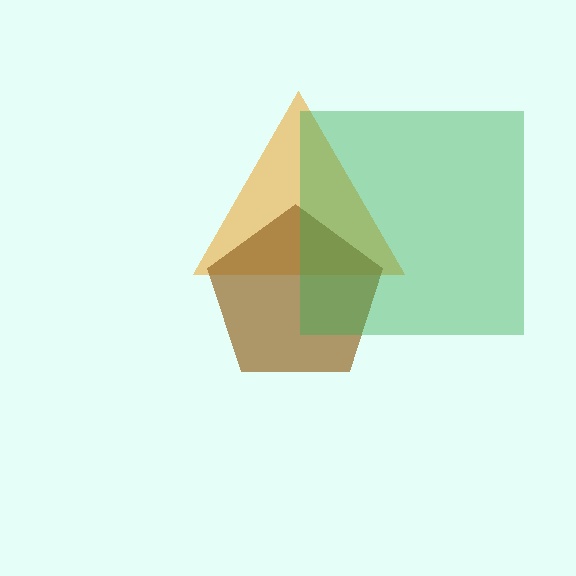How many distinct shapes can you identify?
There are 3 distinct shapes: an orange triangle, a brown pentagon, a green square.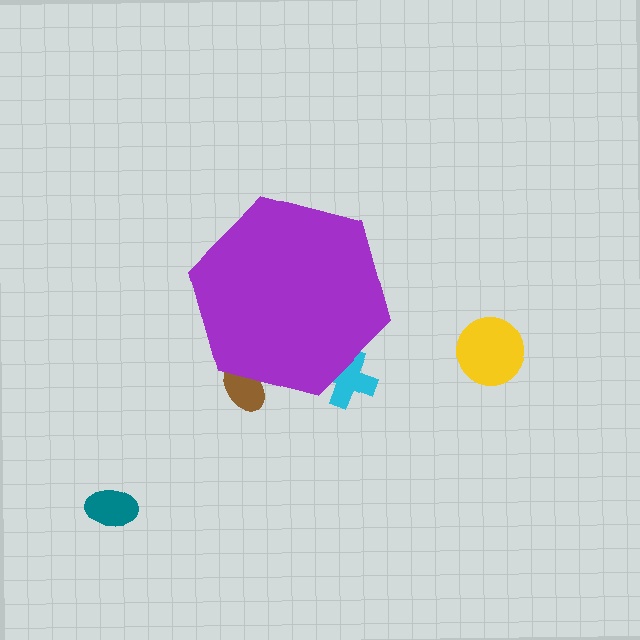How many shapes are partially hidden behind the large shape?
2 shapes are partially hidden.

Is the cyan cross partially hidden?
Yes, the cyan cross is partially hidden behind the purple hexagon.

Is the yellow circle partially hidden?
No, the yellow circle is fully visible.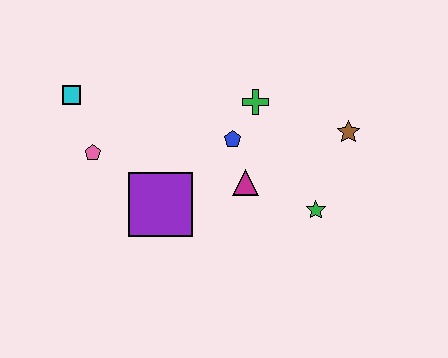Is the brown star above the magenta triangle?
Yes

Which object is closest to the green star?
The magenta triangle is closest to the green star.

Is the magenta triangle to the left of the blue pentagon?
No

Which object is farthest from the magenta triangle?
The cyan square is farthest from the magenta triangle.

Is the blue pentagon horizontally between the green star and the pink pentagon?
Yes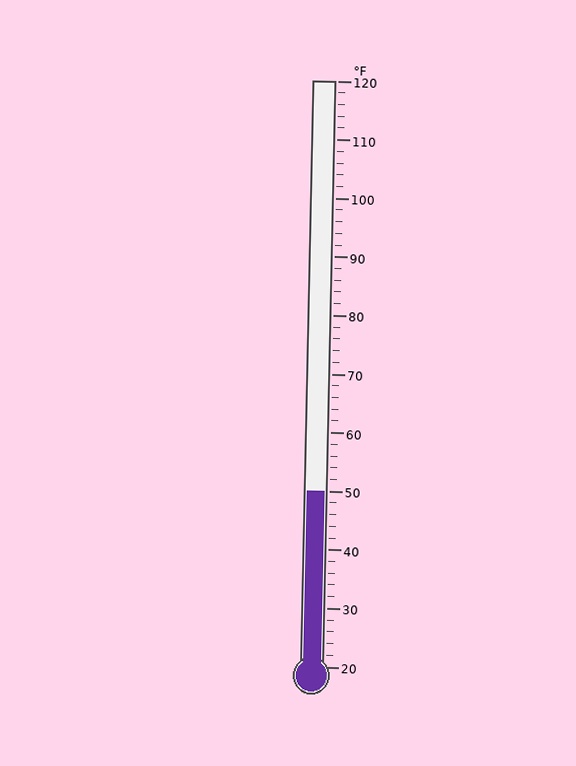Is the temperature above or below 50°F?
The temperature is at 50°F.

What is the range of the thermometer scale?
The thermometer scale ranges from 20°F to 120°F.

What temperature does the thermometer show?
The thermometer shows approximately 50°F.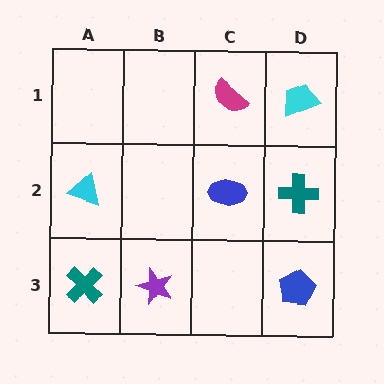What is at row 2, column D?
A teal cross.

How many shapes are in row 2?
3 shapes.